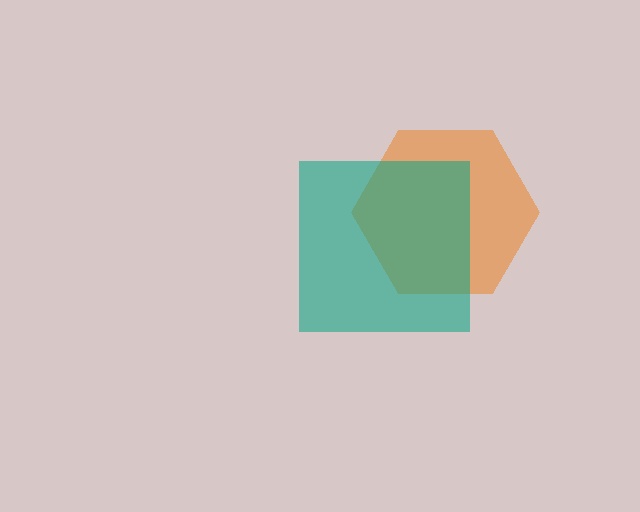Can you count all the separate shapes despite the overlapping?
Yes, there are 2 separate shapes.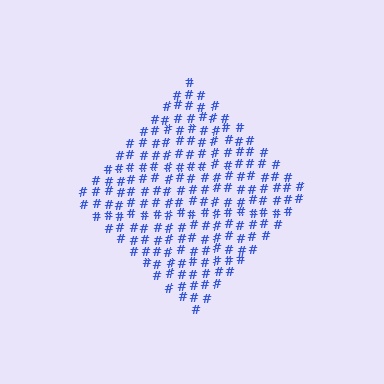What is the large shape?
The large shape is a diamond.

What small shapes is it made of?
It is made of small hash symbols.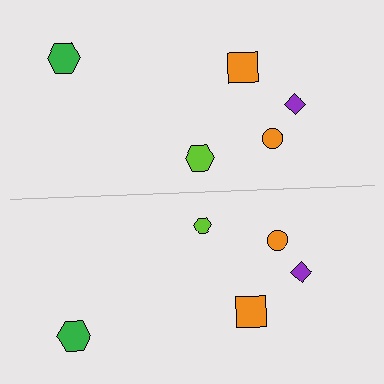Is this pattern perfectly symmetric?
No, the pattern is not perfectly symmetric. The lime hexagon on the bottom side has a different size than its mirror counterpart.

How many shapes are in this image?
There are 10 shapes in this image.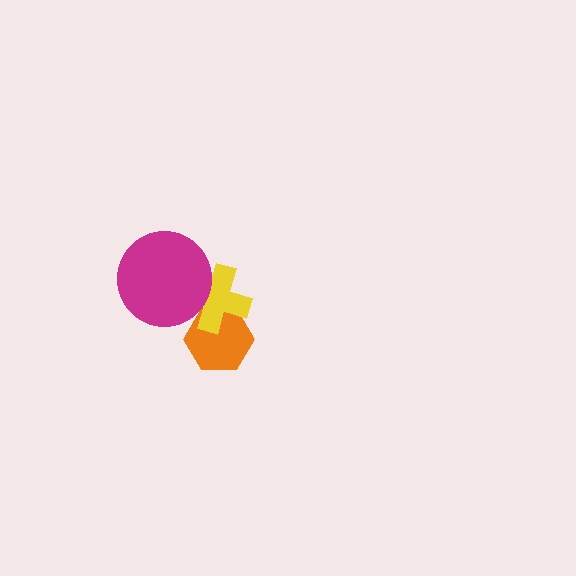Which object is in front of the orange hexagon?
The yellow cross is in front of the orange hexagon.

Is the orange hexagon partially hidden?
Yes, it is partially covered by another shape.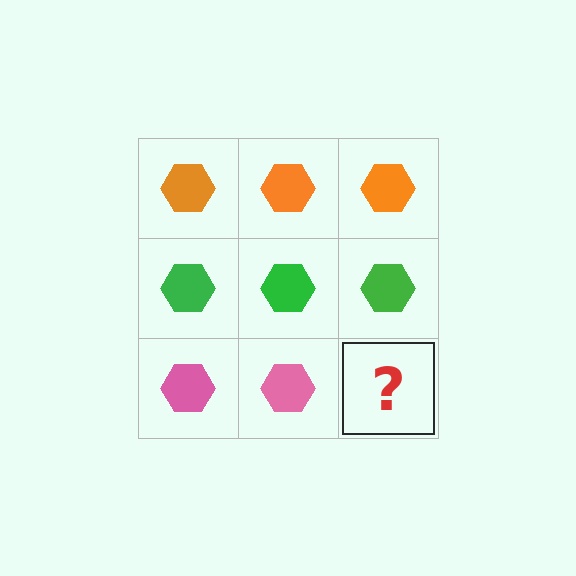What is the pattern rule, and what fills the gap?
The rule is that each row has a consistent color. The gap should be filled with a pink hexagon.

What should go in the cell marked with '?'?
The missing cell should contain a pink hexagon.